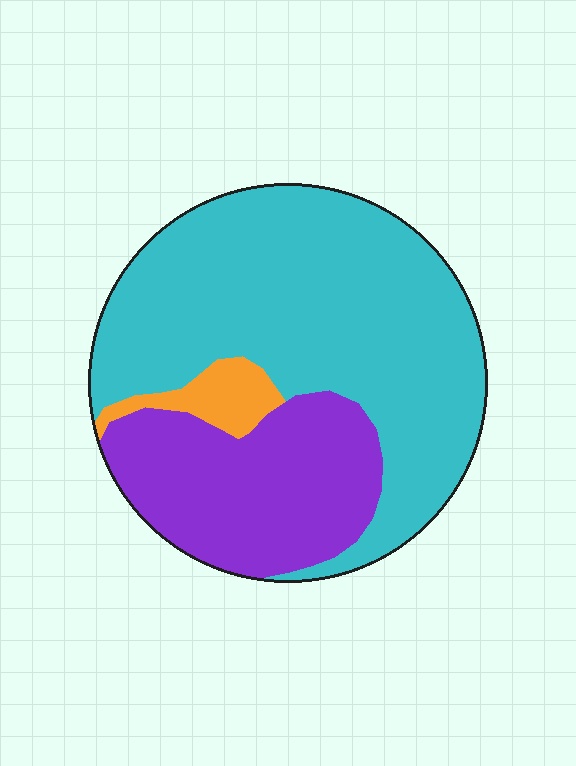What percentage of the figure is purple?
Purple covers about 30% of the figure.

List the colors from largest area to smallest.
From largest to smallest: cyan, purple, orange.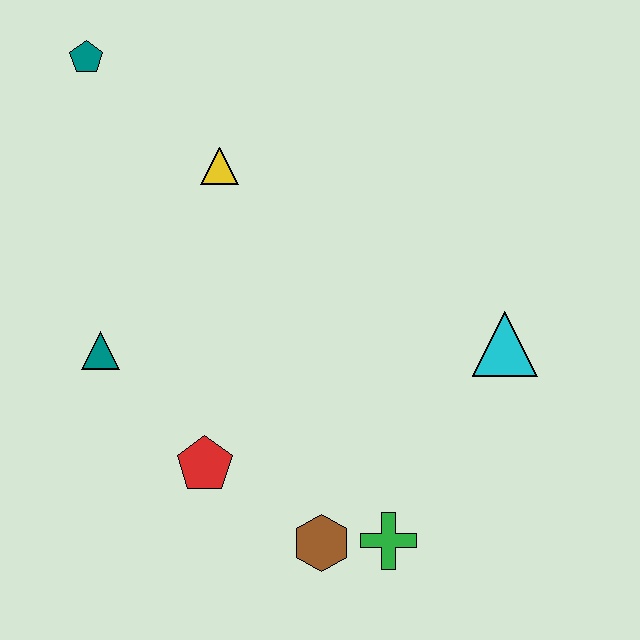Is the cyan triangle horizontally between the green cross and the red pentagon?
No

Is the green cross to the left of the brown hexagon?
No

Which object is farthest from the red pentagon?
The teal pentagon is farthest from the red pentagon.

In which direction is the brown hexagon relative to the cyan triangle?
The brown hexagon is below the cyan triangle.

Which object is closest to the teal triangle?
The red pentagon is closest to the teal triangle.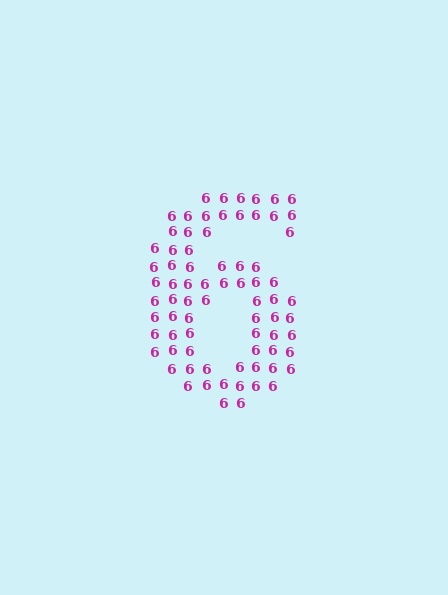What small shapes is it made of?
It is made of small digit 6's.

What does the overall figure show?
The overall figure shows the digit 6.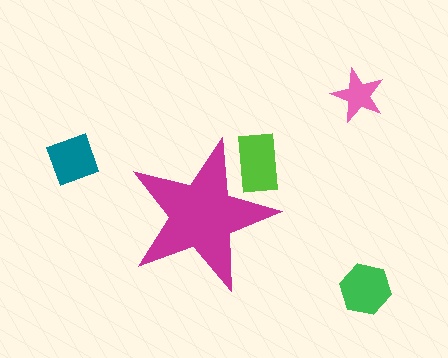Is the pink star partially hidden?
No, the pink star is fully visible.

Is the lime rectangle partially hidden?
Yes, the lime rectangle is partially hidden behind the magenta star.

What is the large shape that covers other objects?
A magenta star.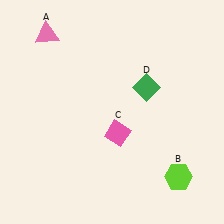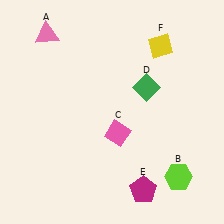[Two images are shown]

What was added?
A magenta pentagon (E), a yellow diamond (F) were added in Image 2.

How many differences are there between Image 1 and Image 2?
There are 2 differences between the two images.